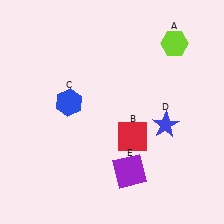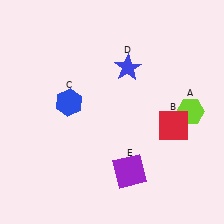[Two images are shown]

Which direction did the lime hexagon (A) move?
The lime hexagon (A) moved down.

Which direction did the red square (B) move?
The red square (B) moved right.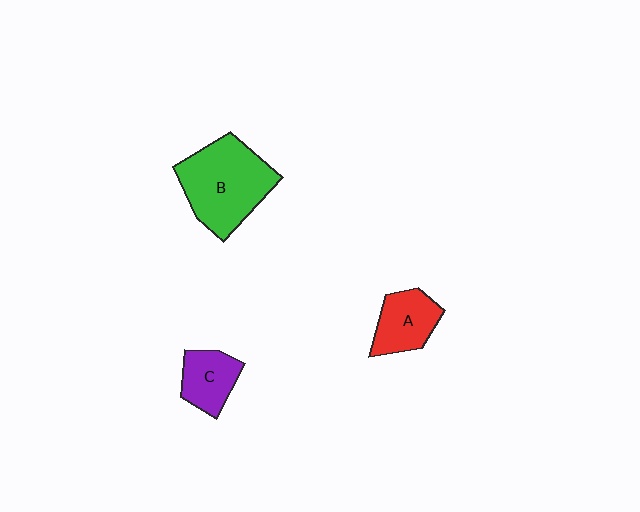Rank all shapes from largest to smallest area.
From largest to smallest: B (green), A (red), C (purple).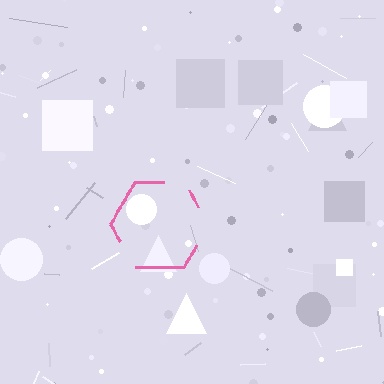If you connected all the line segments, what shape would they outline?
They would outline a hexagon.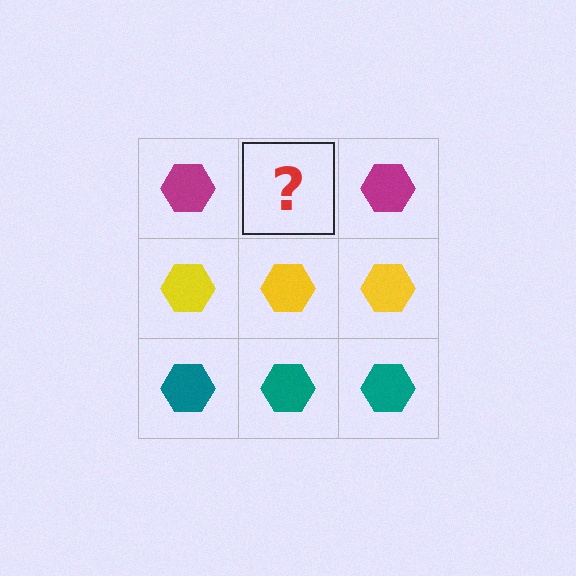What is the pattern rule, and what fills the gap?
The rule is that each row has a consistent color. The gap should be filled with a magenta hexagon.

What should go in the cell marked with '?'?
The missing cell should contain a magenta hexagon.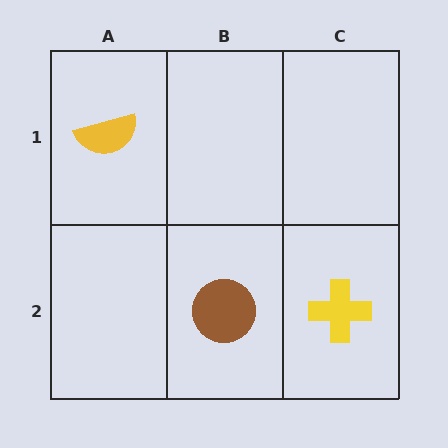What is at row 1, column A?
A yellow semicircle.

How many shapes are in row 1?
1 shape.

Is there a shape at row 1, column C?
No, that cell is empty.